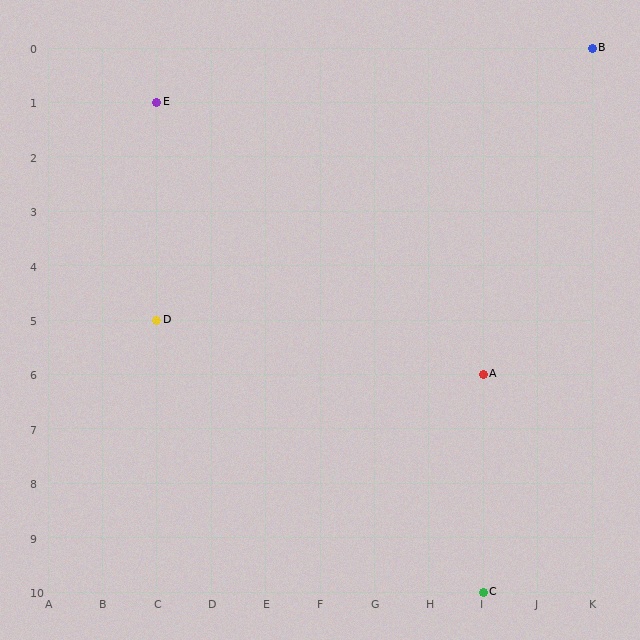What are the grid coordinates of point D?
Point D is at grid coordinates (C, 5).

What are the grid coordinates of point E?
Point E is at grid coordinates (C, 1).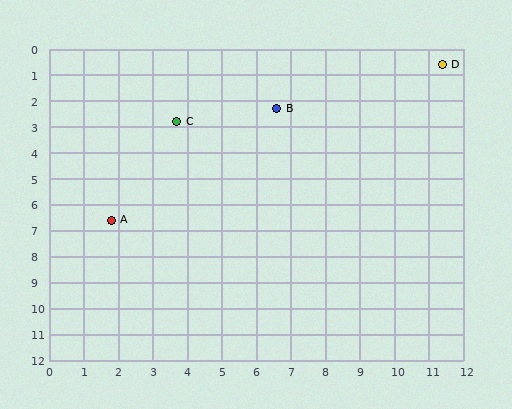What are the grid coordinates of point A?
Point A is at approximately (1.8, 6.6).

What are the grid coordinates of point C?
Point C is at approximately (3.7, 2.8).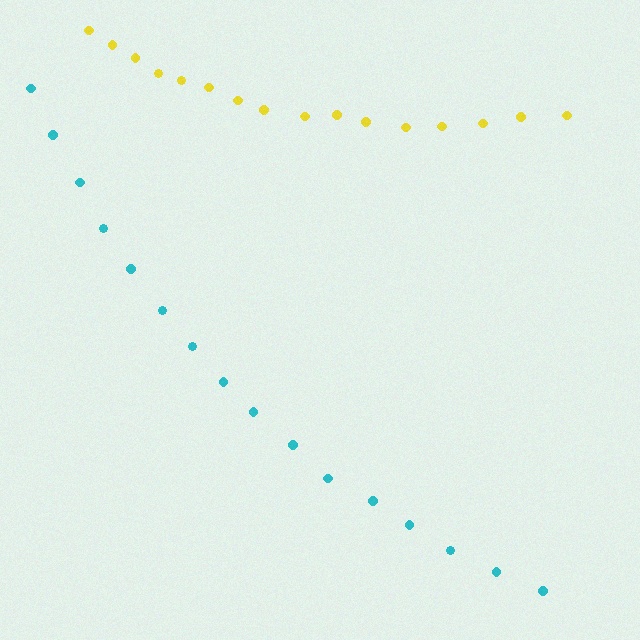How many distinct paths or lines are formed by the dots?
There are 2 distinct paths.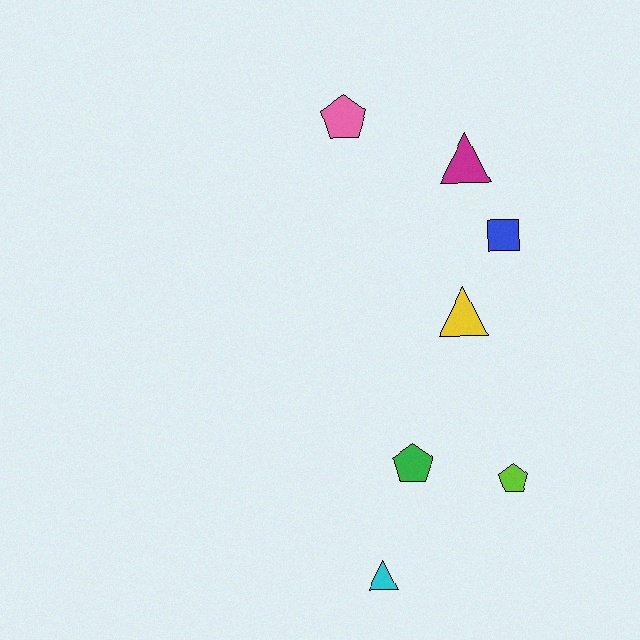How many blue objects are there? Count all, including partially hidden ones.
There is 1 blue object.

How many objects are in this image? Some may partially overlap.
There are 7 objects.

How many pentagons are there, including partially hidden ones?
There are 3 pentagons.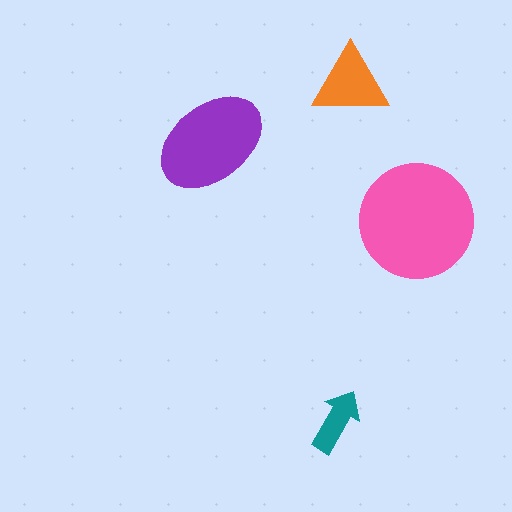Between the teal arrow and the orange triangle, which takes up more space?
The orange triangle.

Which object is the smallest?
The teal arrow.